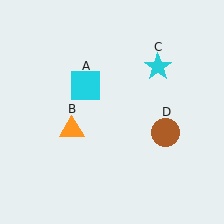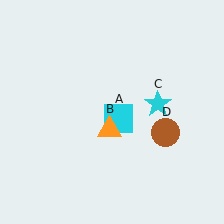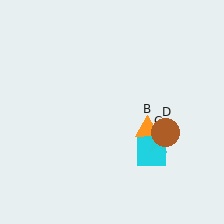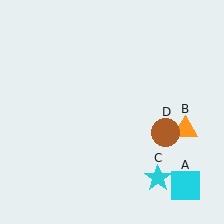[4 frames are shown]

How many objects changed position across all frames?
3 objects changed position: cyan square (object A), orange triangle (object B), cyan star (object C).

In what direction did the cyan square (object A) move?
The cyan square (object A) moved down and to the right.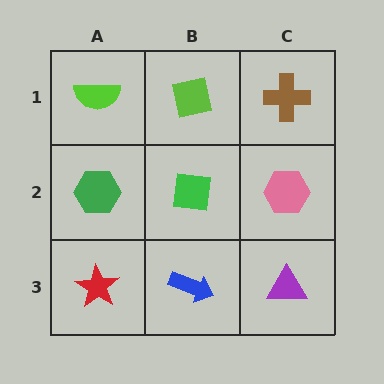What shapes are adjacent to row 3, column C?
A pink hexagon (row 2, column C), a blue arrow (row 3, column B).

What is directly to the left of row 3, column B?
A red star.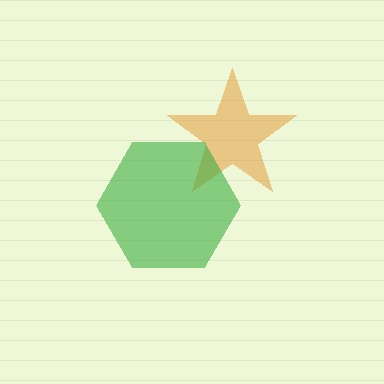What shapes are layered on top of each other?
The layered shapes are: an orange star, a green hexagon.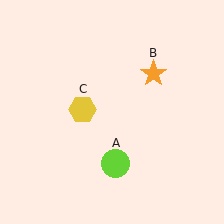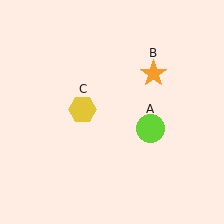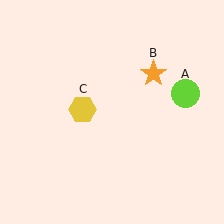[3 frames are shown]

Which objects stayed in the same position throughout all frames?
Orange star (object B) and yellow hexagon (object C) remained stationary.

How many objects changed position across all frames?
1 object changed position: lime circle (object A).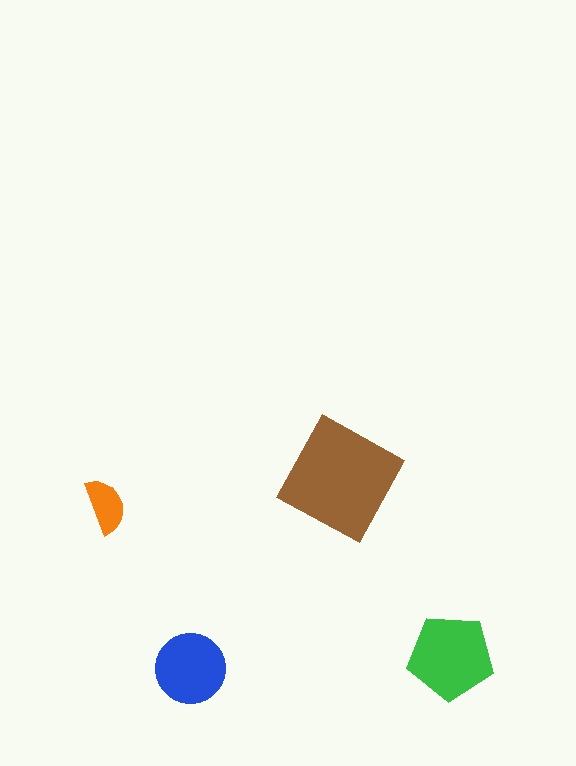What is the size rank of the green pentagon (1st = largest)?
2nd.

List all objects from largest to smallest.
The brown square, the green pentagon, the blue circle, the orange semicircle.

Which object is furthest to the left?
The orange semicircle is leftmost.